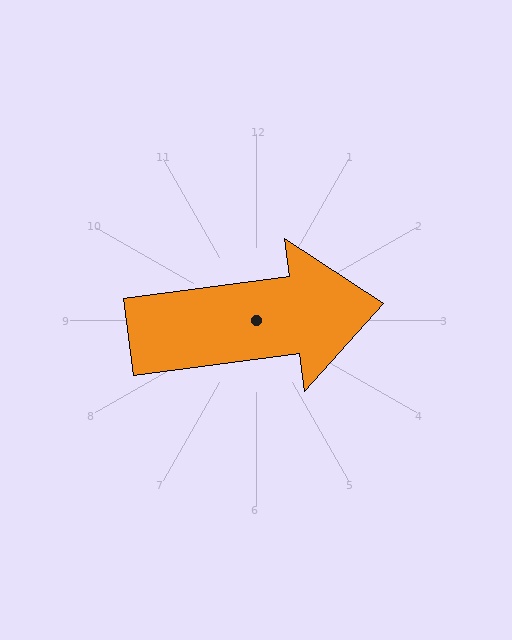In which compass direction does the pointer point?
East.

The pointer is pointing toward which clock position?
Roughly 3 o'clock.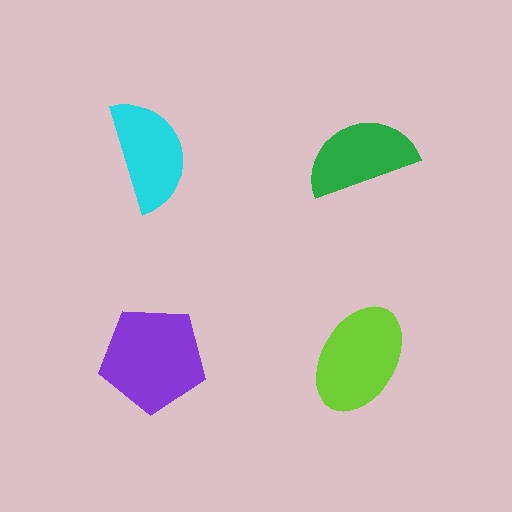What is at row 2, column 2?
A lime ellipse.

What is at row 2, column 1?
A purple pentagon.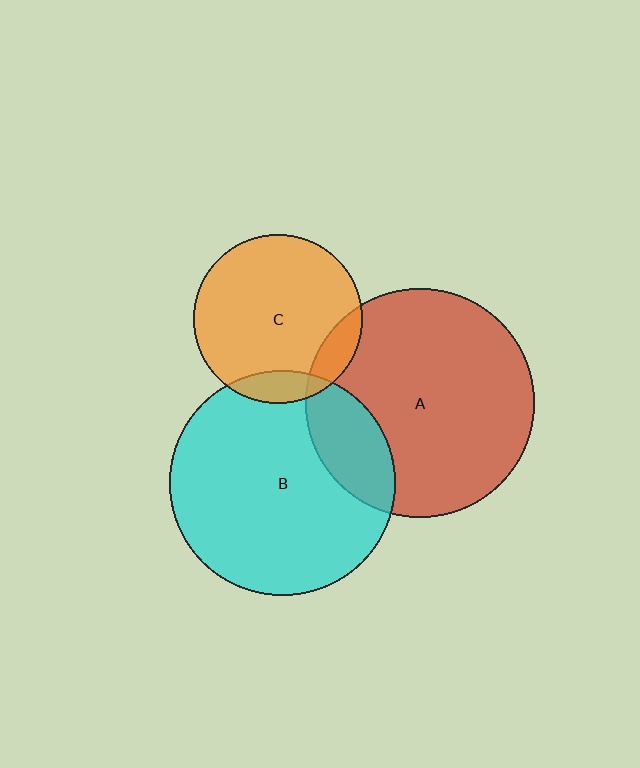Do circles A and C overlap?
Yes.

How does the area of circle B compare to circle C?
Approximately 1.8 times.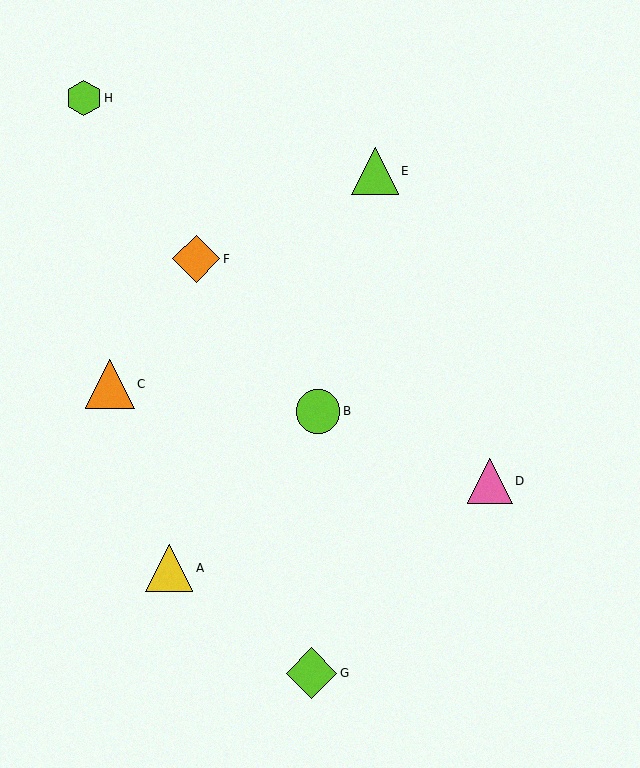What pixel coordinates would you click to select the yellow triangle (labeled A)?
Click at (169, 568) to select the yellow triangle A.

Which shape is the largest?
The lime diamond (labeled G) is the largest.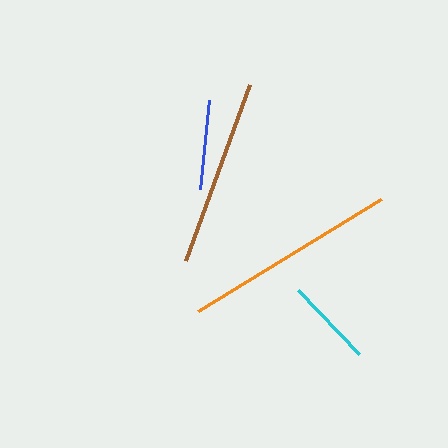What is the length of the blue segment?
The blue segment is approximately 89 pixels long.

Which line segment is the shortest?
The cyan line is the shortest at approximately 88 pixels.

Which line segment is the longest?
The orange line is the longest at approximately 215 pixels.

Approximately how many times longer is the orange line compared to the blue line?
The orange line is approximately 2.4 times the length of the blue line.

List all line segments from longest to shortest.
From longest to shortest: orange, brown, blue, cyan.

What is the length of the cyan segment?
The cyan segment is approximately 88 pixels long.